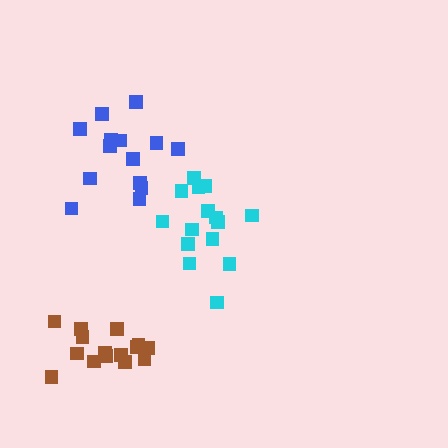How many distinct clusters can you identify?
There are 3 distinct clusters.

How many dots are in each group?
Group 1: 15 dots, Group 2: 14 dots, Group 3: 15 dots (44 total).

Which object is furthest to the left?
The brown cluster is leftmost.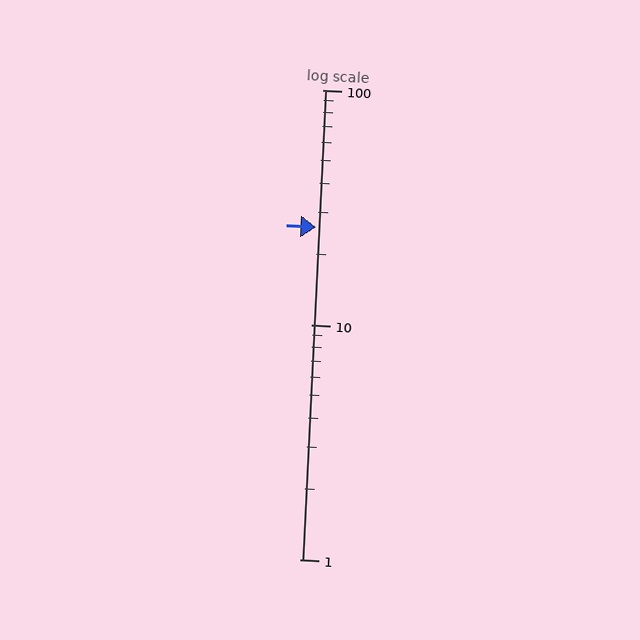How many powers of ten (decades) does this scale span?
The scale spans 2 decades, from 1 to 100.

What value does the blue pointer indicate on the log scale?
The pointer indicates approximately 26.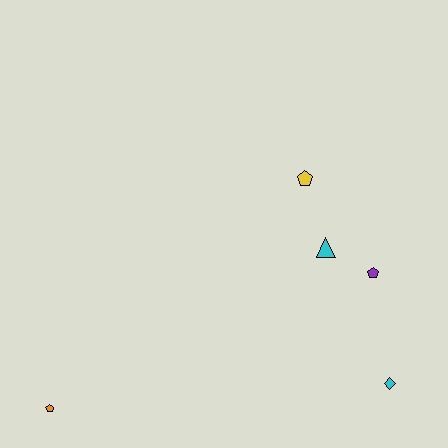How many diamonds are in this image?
There is 1 diamond.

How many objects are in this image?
There are 5 objects.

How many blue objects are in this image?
There are no blue objects.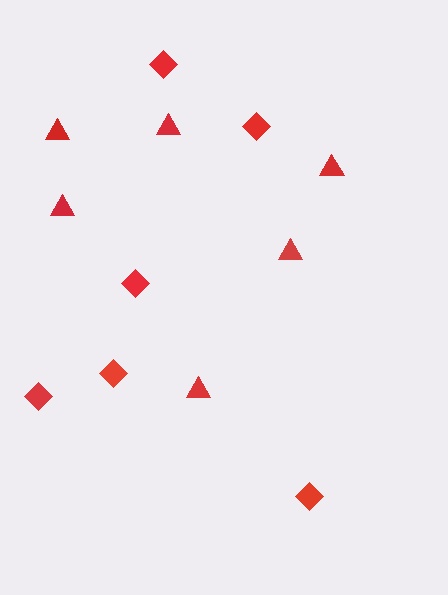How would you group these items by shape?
There are 2 groups: one group of triangles (6) and one group of diamonds (6).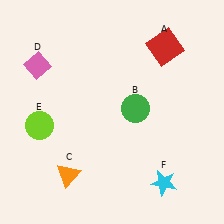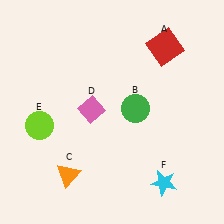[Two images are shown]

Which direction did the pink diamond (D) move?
The pink diamond (D) moved right.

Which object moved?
The pink diamond (D) moved right.